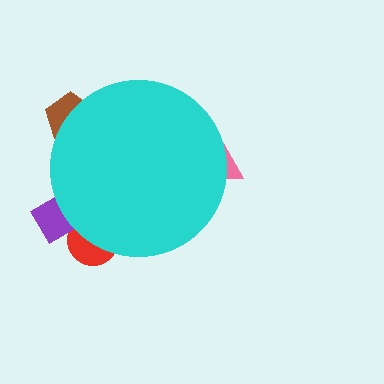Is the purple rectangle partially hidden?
Yes, the purple rectangle is partially hidden behind the cyan circle.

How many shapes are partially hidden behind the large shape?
4 shapes are partially hidden.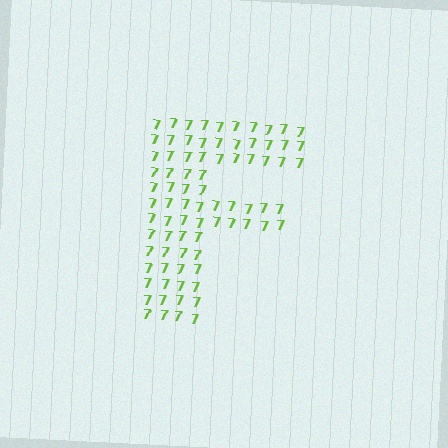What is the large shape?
The large shape is the letter F.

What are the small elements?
The small elements are digit 7's.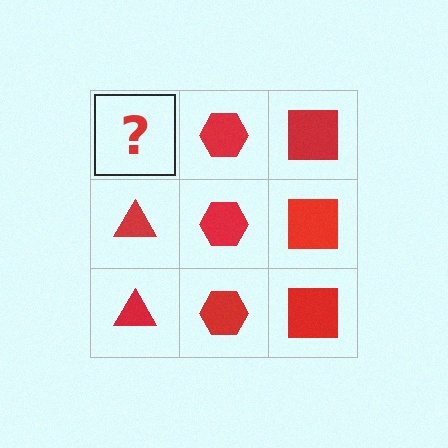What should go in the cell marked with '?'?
The missing cell should contain a red triangle.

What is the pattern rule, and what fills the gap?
The rule is that each column has a consistent shape. The gap should be filled with a red triangle.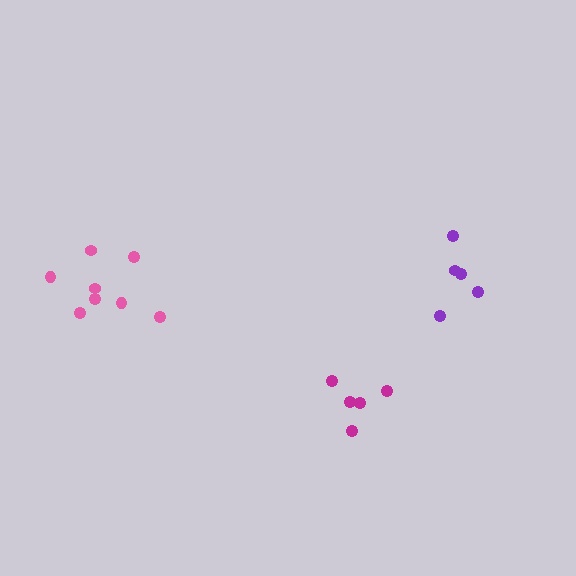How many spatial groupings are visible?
There are 3 spatial groupings.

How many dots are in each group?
Group 1: 5 dots, Group 2: 5 dots, Group 3: 8 dots (18 total).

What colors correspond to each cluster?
The clusters are colored: purple, magenta, pink.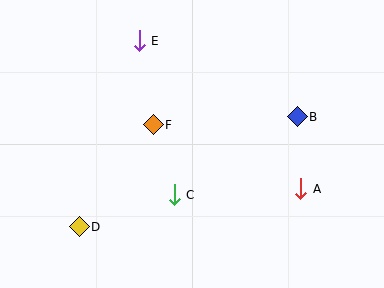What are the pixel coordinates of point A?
Point A is at (301, 189).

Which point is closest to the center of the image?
Point F at (153, 125) is closest to the center.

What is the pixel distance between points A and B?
The distance between A and B is 72 pixels.